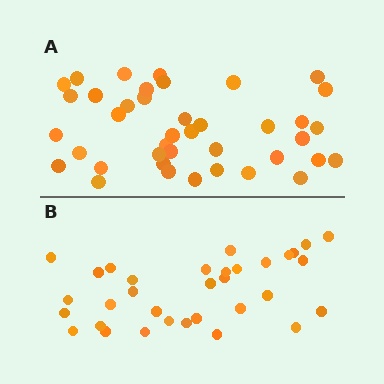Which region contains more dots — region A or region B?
Region A (the top region) has more dots.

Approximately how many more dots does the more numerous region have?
Region A has roughly 8 or so more dots than region B.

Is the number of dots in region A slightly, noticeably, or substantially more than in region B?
Region A has only slightly more — the two regions are fairly close. The ratio is roughly 1.2 to 1.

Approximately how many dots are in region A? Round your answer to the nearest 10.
About 40 dots.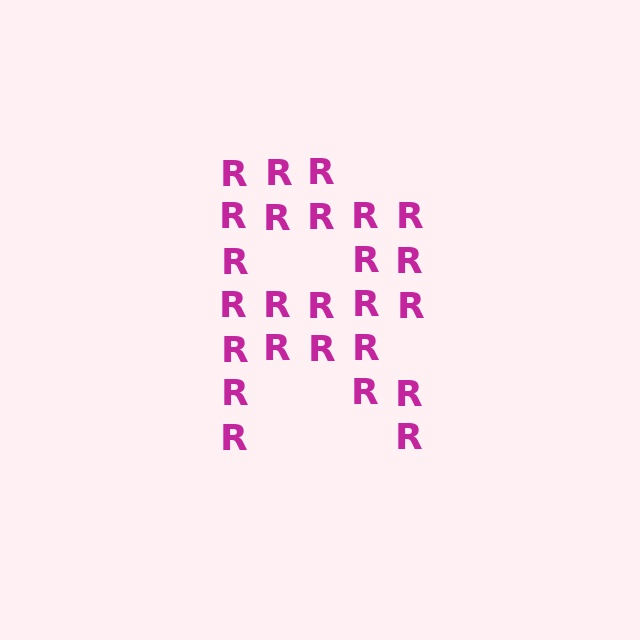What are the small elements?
The small elements are letter R's.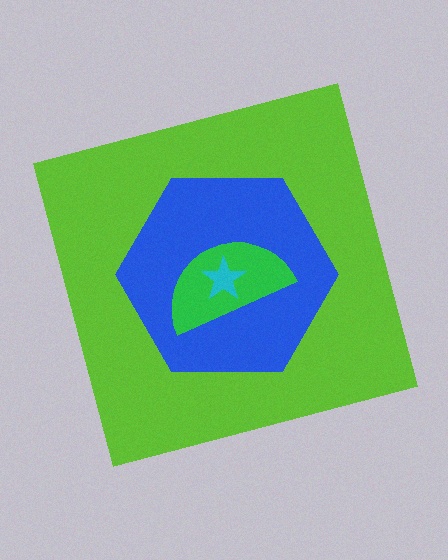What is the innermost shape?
The cyan star.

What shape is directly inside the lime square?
The blue hexagon.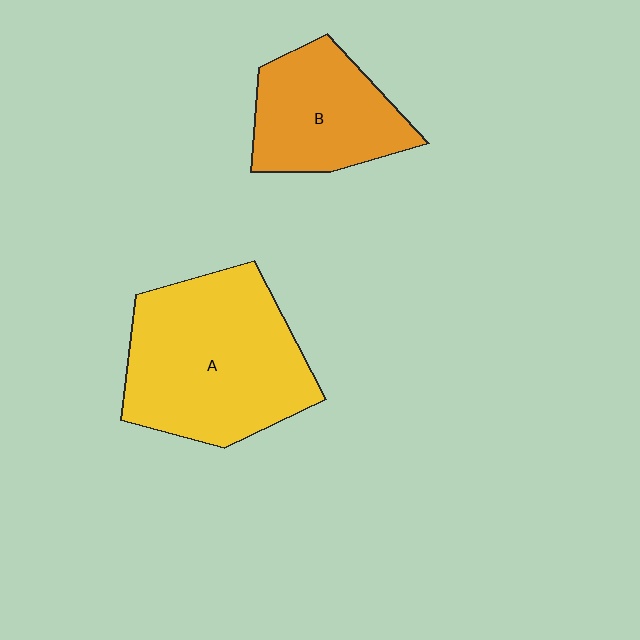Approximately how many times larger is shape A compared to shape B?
Approximately 1.7 times.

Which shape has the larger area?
Shape A (yellow).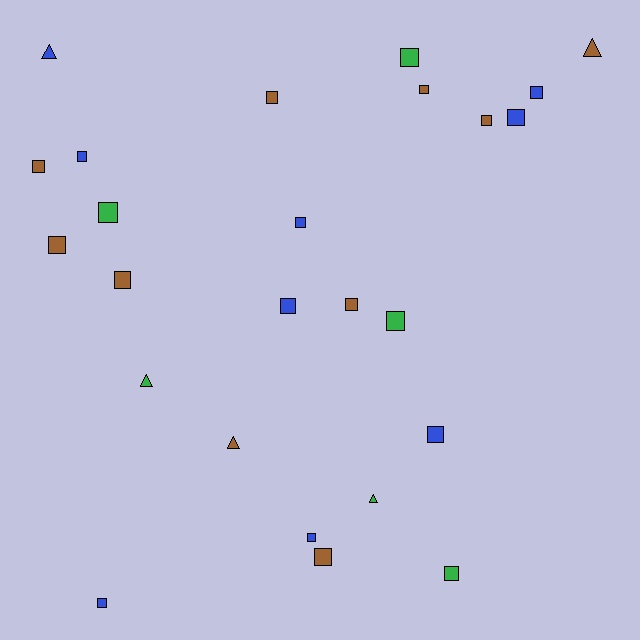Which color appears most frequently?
Brown, with 10 objects.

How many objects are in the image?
There are 25 objects.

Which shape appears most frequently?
Square, with 20 objects.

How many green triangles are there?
There are 2 green triangles.